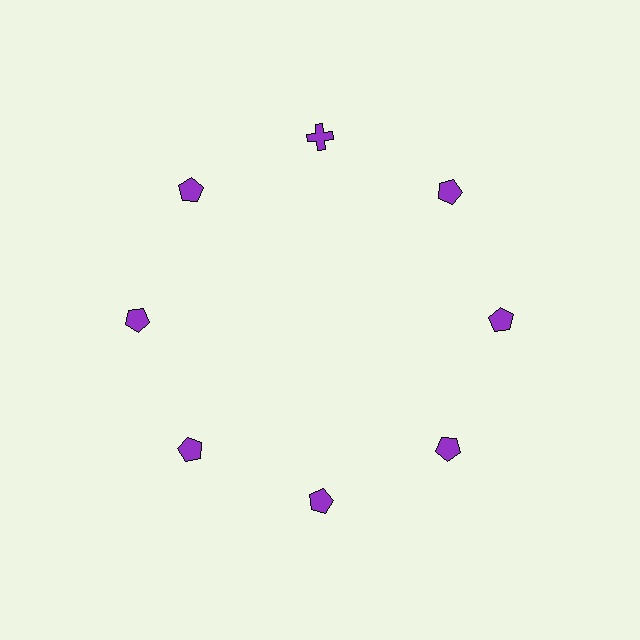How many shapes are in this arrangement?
There are 8 shapes arranged in a ring pattern.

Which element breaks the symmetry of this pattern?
The purple cross at roughly the 12 o'clock position breaks the symmetry. All other shapes are purple pentagons.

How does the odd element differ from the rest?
It has a different shape: cross instead of pentagon.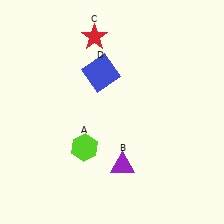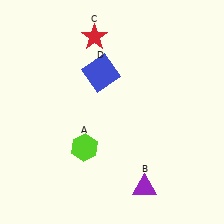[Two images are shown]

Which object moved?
The purple triangle (B) moved right.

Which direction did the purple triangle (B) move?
The purple triangle (B) moved right.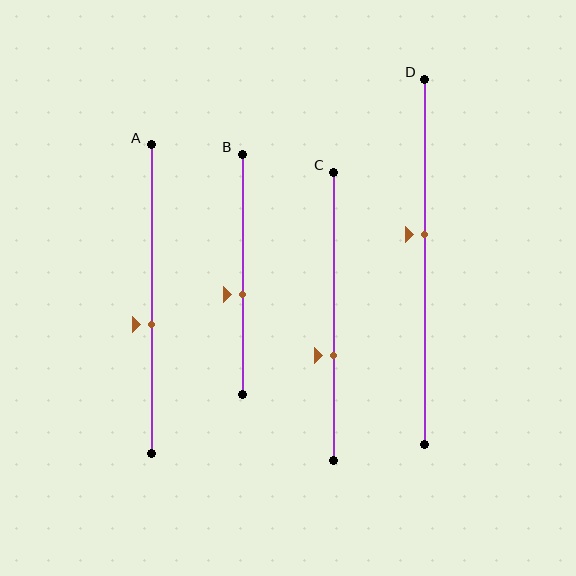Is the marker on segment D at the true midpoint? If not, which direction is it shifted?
No, the marker on segment D is shifted upward by about 8% of the segment length.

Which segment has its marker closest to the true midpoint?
Segment D has its marker closest to the true midpoint.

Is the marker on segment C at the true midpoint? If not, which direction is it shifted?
No, the marker on segment C is shifted downward by about 14% of the segment length.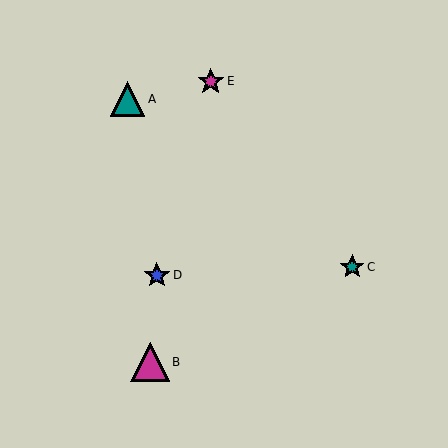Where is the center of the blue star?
The center of the blue star is at (157, 275).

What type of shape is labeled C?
Shape C is a teal star.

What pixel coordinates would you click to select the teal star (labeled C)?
Click at (352, 267) to select the teal star C.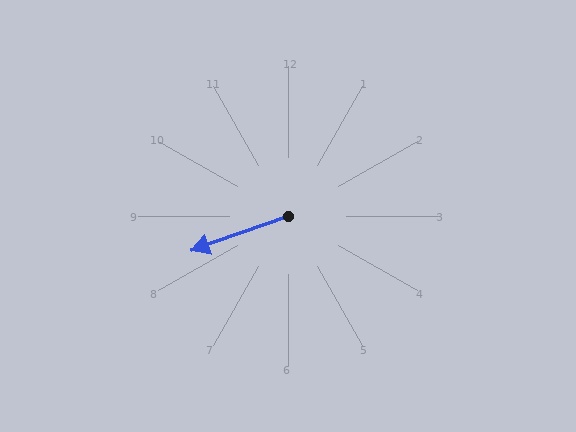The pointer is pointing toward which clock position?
Roughly 8 o'clock.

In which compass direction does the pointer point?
West.